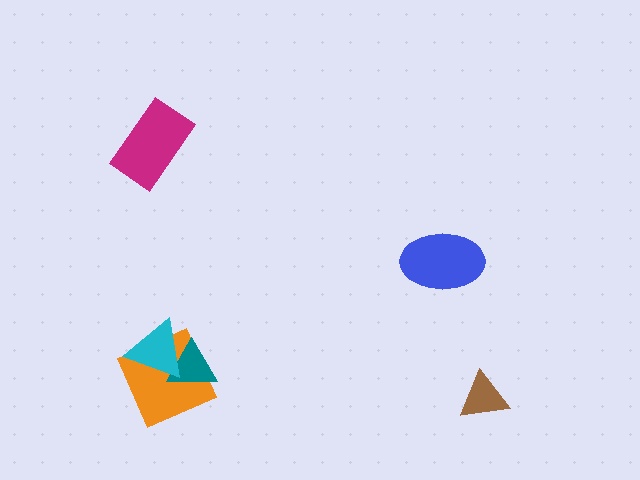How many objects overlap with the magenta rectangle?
0 objects overlap with the magenta rectangle.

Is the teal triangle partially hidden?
Yes, it is partially covered by another shape.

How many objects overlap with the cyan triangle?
2 objects overlap with the cyan triangle.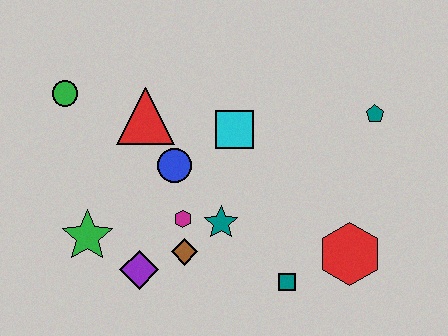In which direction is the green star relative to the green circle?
The green star is below the green circle.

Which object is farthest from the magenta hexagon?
The teal pentagon is farthest from the magenta hexagon.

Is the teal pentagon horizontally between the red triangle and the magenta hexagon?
No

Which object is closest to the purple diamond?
The brown diamond is closest to the purple diamond.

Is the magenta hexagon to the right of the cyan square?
No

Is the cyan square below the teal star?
No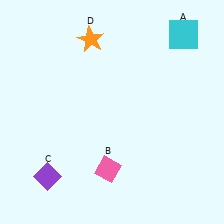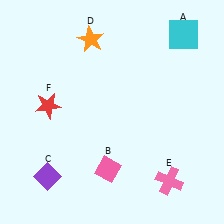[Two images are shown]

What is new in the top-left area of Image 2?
A red star (F) was added in the top-left area of Image 2.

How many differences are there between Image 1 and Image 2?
There are 2 differences between the two images.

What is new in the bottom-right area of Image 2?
A pink cross (E) was added in the bottom-right area of Image 2.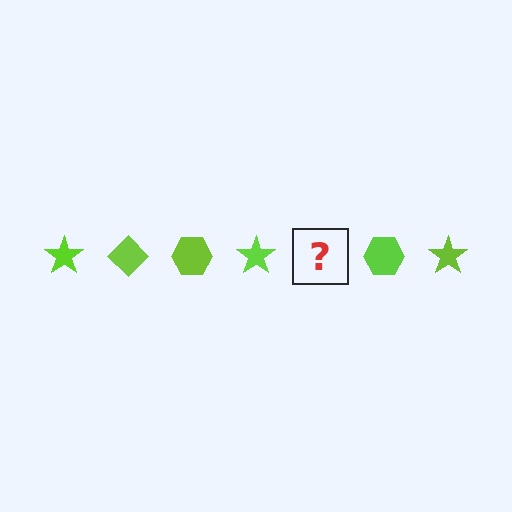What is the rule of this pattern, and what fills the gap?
The rule is that the pattern cycles through star, diamond, hexagon shapes in lime. The gap should be filled with a lime diamond.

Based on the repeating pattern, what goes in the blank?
The blank should be a lime diamond.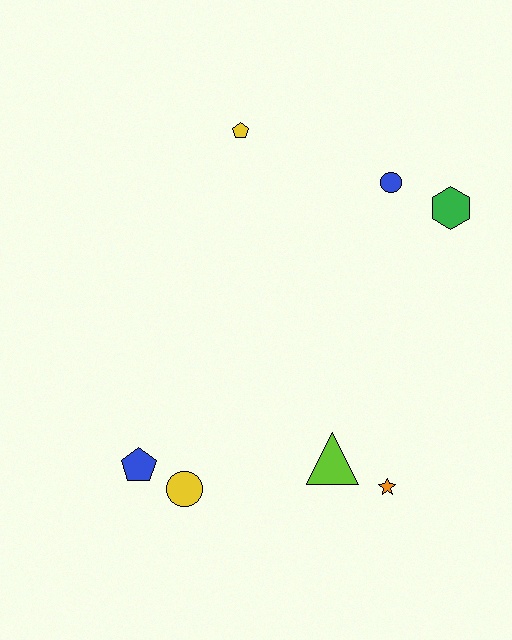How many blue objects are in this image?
There are 2 blue objects.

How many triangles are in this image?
There is 1 triangle.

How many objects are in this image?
There are 7 objects.